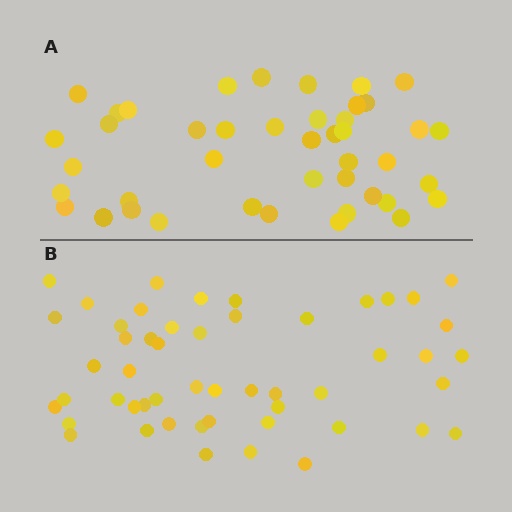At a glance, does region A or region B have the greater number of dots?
Region B (the bottom region) has more dots.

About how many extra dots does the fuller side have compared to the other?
Region B has roughly 8 or so more dots than region A.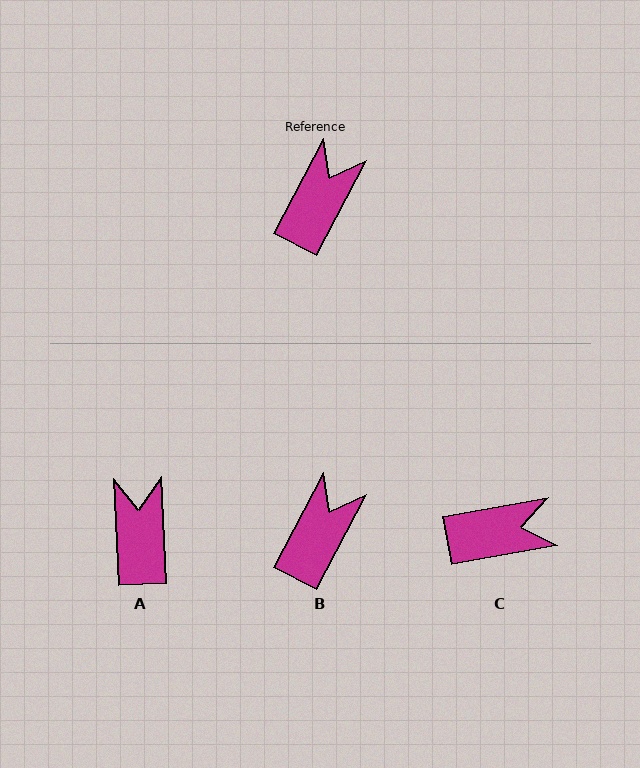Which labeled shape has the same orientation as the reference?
B.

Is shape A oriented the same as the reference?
No, it is off by about 30 degrees.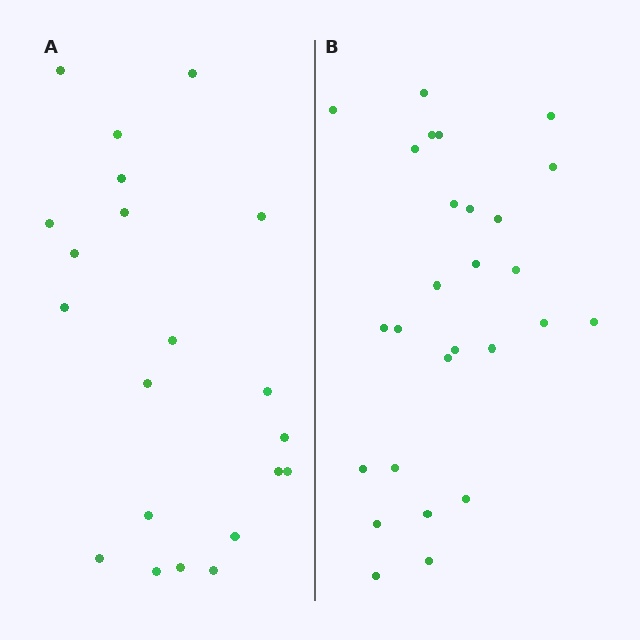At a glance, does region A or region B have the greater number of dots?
Region B (the right region) has more dots.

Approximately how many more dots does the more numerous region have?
Region B has about 6 more dots than region A.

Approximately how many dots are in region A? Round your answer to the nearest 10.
About 20 dots. (The exact count is 21, which rounds to 20.)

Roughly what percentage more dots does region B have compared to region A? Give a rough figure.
About 30% more.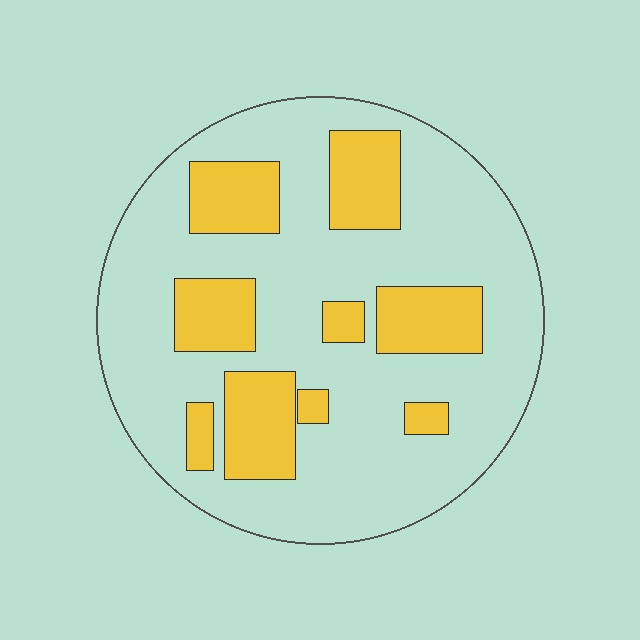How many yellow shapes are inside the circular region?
9.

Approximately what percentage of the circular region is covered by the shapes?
Approximately 25%.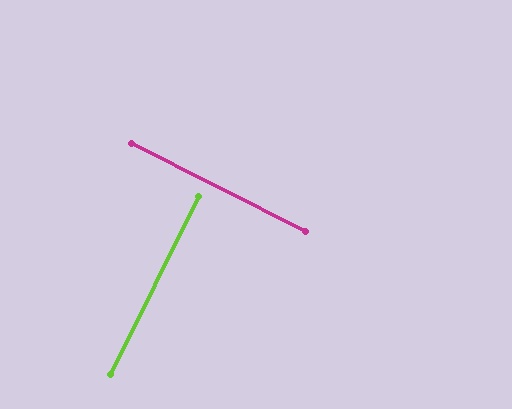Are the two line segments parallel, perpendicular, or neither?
Perpendicular — they meet at approximately 90°.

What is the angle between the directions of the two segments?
Approximately 90 degrees.